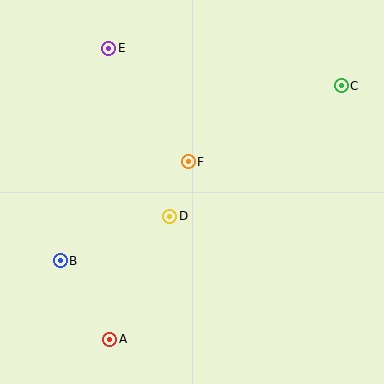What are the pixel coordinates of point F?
Point F is at (188, 162).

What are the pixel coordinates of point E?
Point E is at (109, 48).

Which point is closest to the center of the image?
Point F at (188, 162) is closest to the center.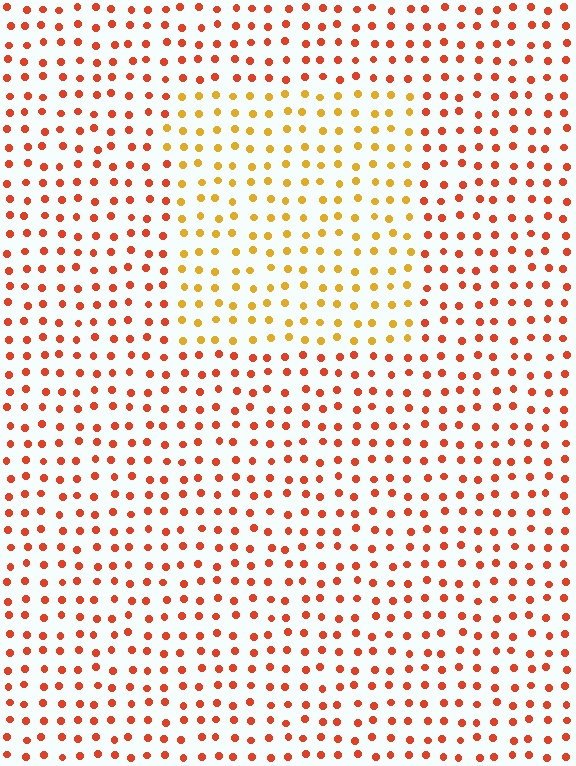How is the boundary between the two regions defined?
The boundary is defined purely by a slight shift in hue (about 34 degrees). Spacing, size, and orientation are identical on both sides.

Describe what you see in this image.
The image is filled with small red elements in a uniform arrangement. A rectangle-shaped region is visible where the elements are tinted to a slightly different hue, forming a subtle color boundary.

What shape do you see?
I see a rectangle.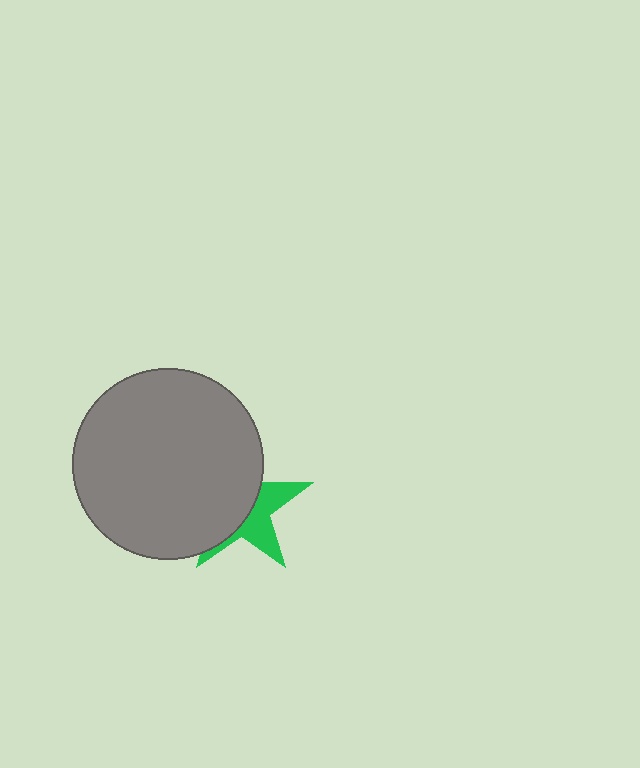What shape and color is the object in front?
The object in front is a gray circle.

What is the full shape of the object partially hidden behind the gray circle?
The partially hidden object is a green star.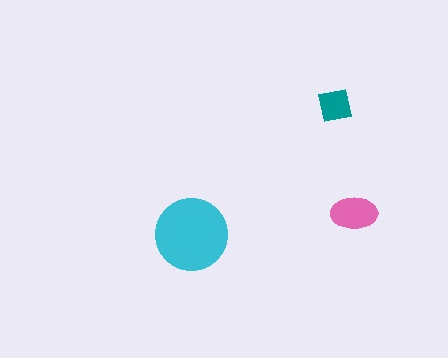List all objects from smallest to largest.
The teal square, the pink ellipse, the cyan circle.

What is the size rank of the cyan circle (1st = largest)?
1st.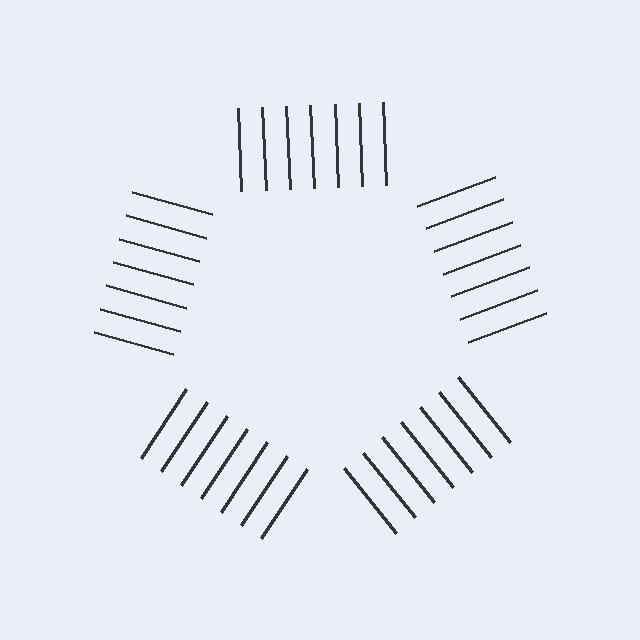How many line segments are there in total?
35 — 7 along each of the 5 edges.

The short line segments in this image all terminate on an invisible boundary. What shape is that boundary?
An illusory pentagon — the line segments terminate on its edges but no continuous stroke is drawn.